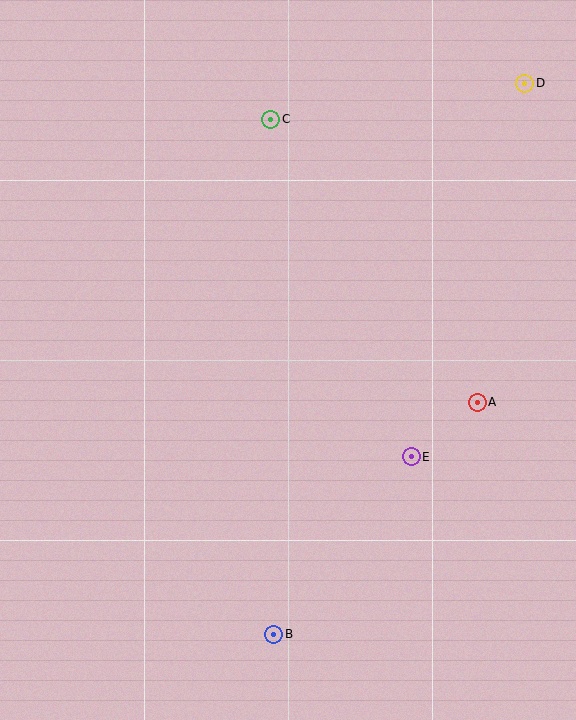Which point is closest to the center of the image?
Point E at (411, 457) is closest to the center.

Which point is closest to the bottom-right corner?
Point E is closest to the bottom-right corner.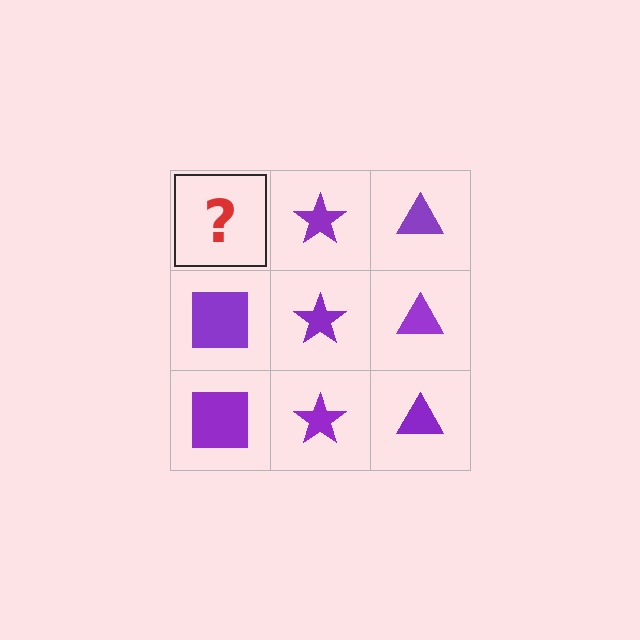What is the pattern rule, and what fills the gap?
The rule is that each column has a consistent shape. The gap should be filled with a purple square.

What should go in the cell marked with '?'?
The missing cell should contain a purple square.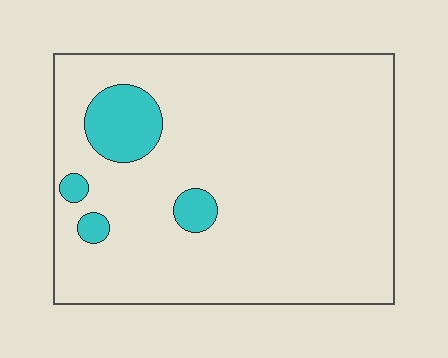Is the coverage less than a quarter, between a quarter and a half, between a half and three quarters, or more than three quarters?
Less than a quarter.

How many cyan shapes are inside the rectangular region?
4.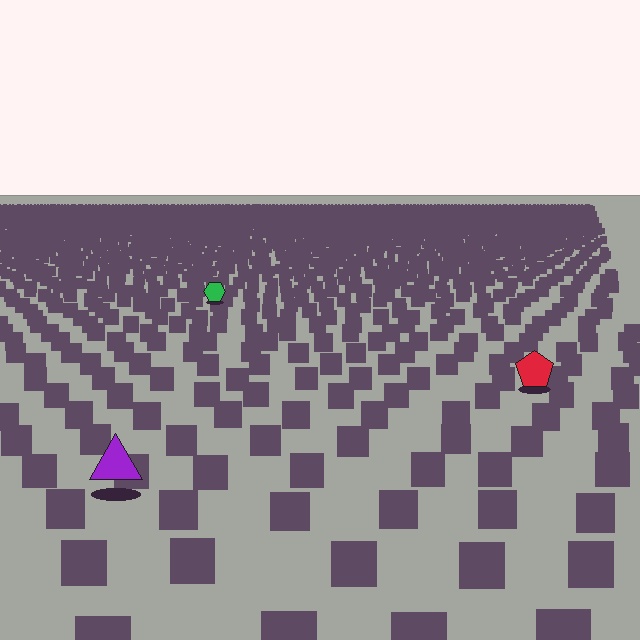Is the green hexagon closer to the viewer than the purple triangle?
No. The purple triangle is closer — you can tell from the texture gradient: the ground texture is coarser near it.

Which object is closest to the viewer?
The purple triangle is closest. The texture marks near it are larger and more spread out.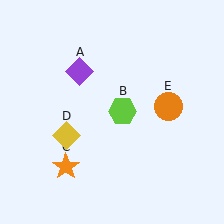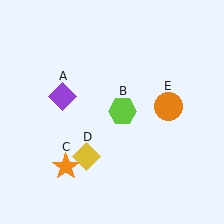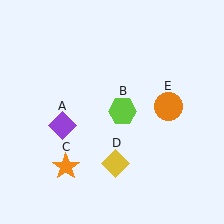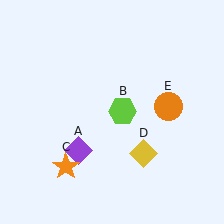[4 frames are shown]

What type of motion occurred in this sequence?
The purple diamond (object A), yellow diamond (object D) rotated counterclockwise around the center of the scene.